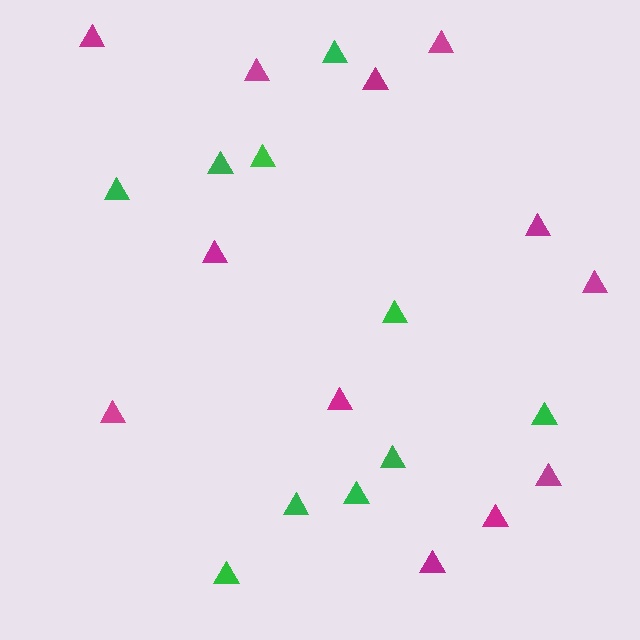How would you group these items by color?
There are 2 groups: one group of magenta triangles (12) and one group of green triangles (10).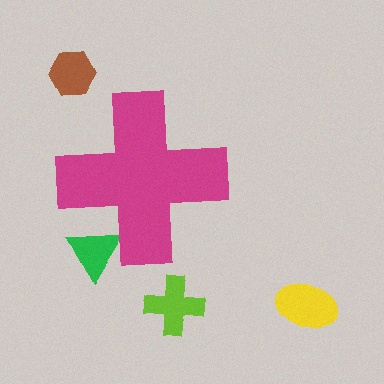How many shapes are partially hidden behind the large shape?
1 shape is partially hidden.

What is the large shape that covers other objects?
A magenta cross.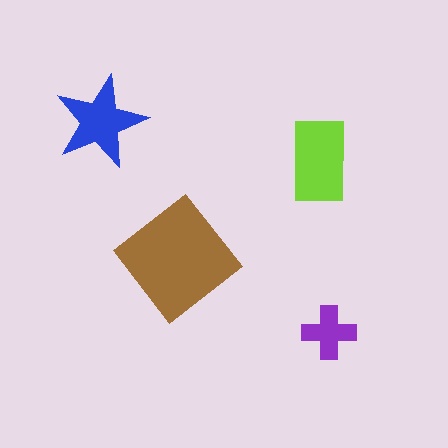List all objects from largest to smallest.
The brown diamond, the lime rectangle, the blue star, the purple cross.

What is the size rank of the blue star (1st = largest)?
3rd.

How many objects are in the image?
There are 4 objects in the image.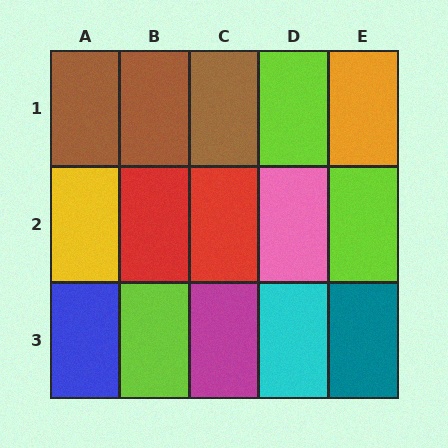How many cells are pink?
1 cell is pink.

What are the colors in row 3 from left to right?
Blue, lime, magenta, cyan, teal.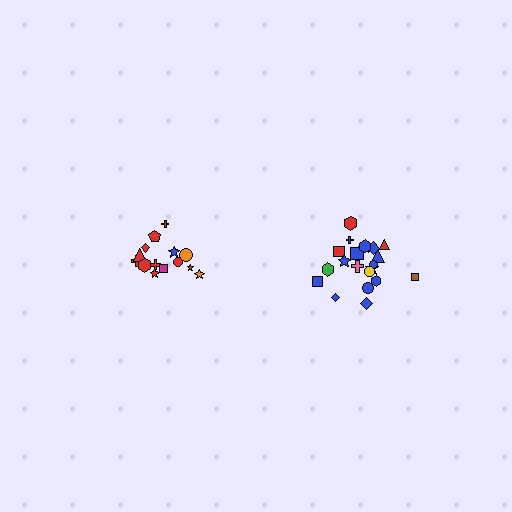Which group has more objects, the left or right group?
The right group.